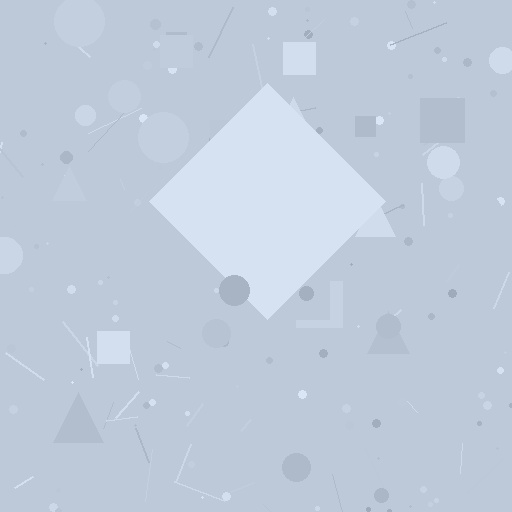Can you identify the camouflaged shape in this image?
The camouflaged shape is a diamond.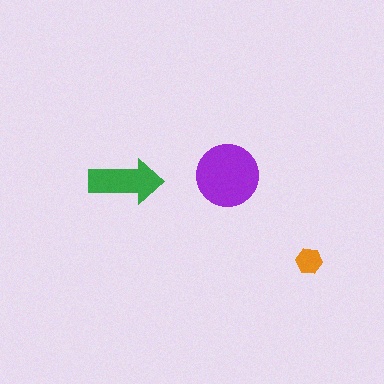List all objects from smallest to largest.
The orange hexagon, the green arrow, the purple circle.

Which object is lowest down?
The orange hexagon is bottommost.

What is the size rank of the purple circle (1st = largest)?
1st.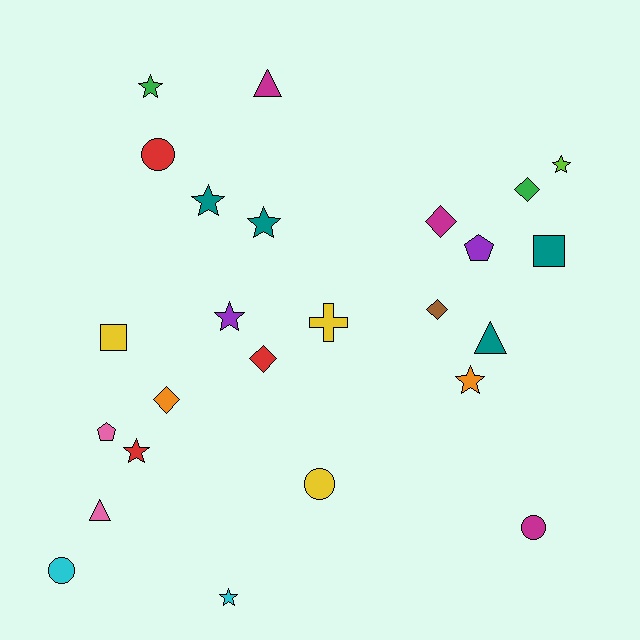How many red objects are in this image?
There are 3 red objects.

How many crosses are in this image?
There is 1 cross.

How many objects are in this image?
There are 25 objects.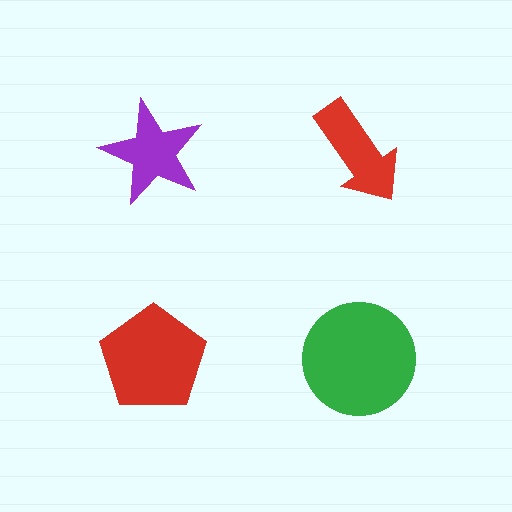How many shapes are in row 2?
2 shapes.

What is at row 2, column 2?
A green circle.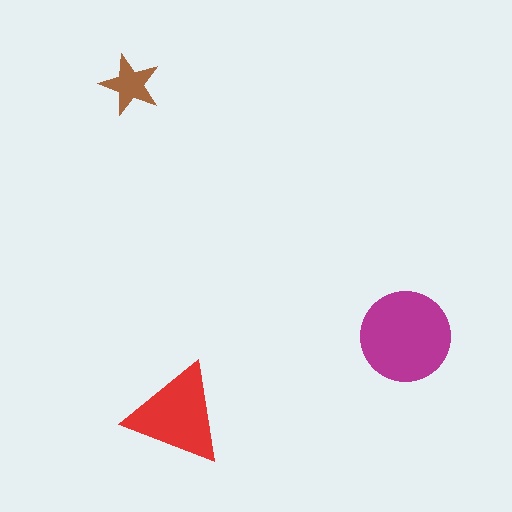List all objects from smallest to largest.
The brown star, the red triangle, the magenta circle.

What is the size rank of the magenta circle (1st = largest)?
1st.